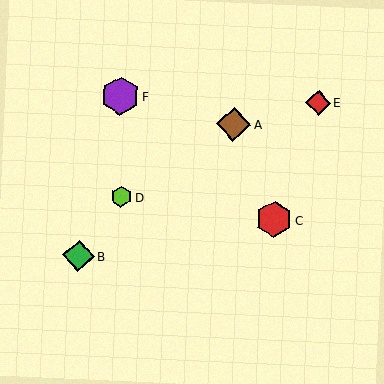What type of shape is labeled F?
Shape F is a purple hexagon.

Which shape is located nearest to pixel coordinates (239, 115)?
The brown diamond (labeled A) at (234, 124) is nearest to that location.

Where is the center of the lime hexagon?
The center of the lime hexagon is at (121, 197).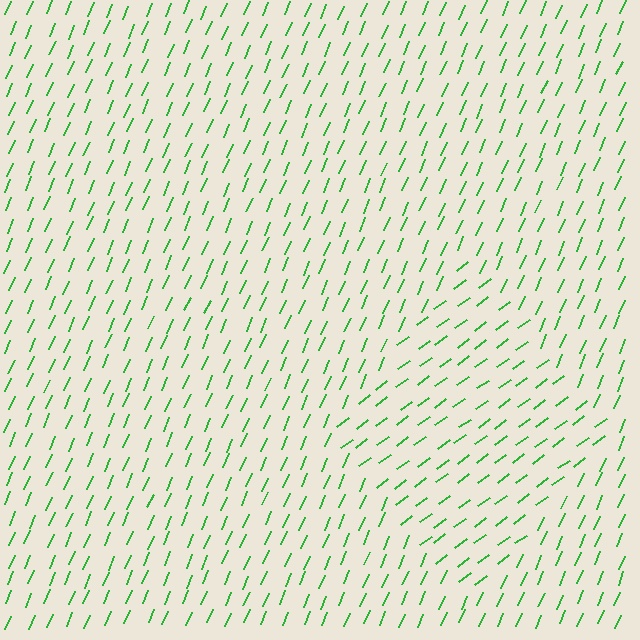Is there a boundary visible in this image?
Yes, there is a texture boundary formed by a change in line orientation.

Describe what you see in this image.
The image is filled with small green line segments. A diamond region in the image has lines oriented differently from the surrounding lines, creating a visible texture boundary.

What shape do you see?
I see a diamond.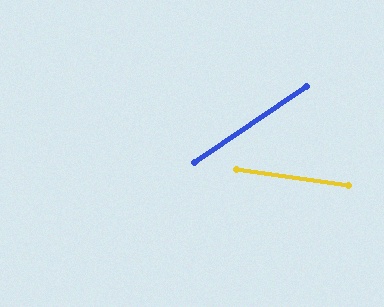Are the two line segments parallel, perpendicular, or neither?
Neither parallel nor perpendicular — they differ by about 43°.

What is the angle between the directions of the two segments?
Approximately 43 degrees.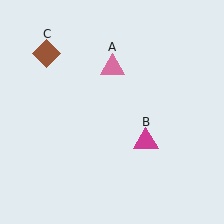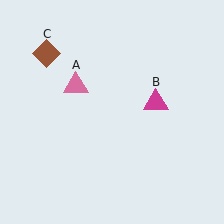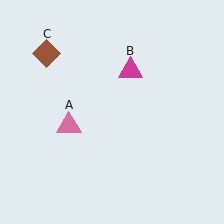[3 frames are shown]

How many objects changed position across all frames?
2 objects changed position: pink triangle (object A), magenta triangle (object B).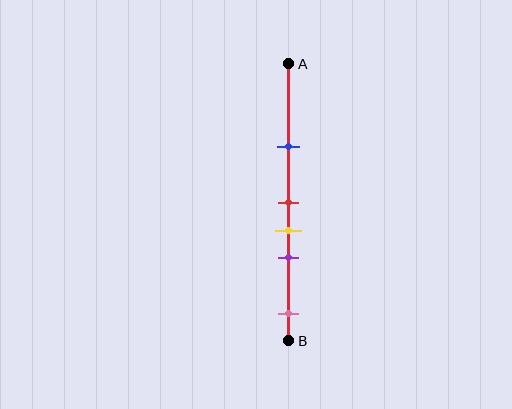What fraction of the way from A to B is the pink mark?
The pink mark is approximately 90% (0.9) of the way from A to B.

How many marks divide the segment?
There are 5 marks dividing the segment.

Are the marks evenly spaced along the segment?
No, the marks are not evenly spaced.